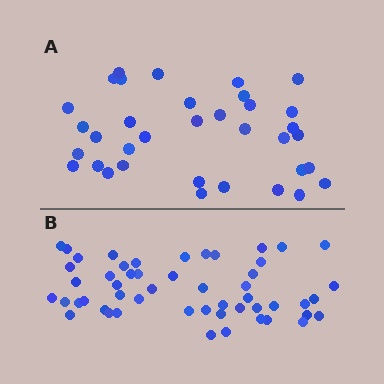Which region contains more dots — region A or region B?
Region B (the bottom region) has more dots.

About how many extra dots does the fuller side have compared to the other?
Region B has approximately 15 more dots than region A.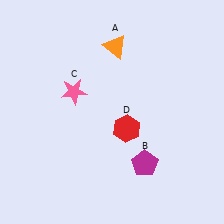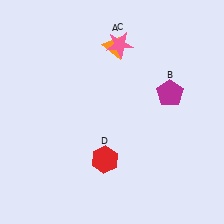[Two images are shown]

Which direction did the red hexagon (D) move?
The red hexagon (D) moved down.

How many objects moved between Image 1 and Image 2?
3 objects moved between the two images.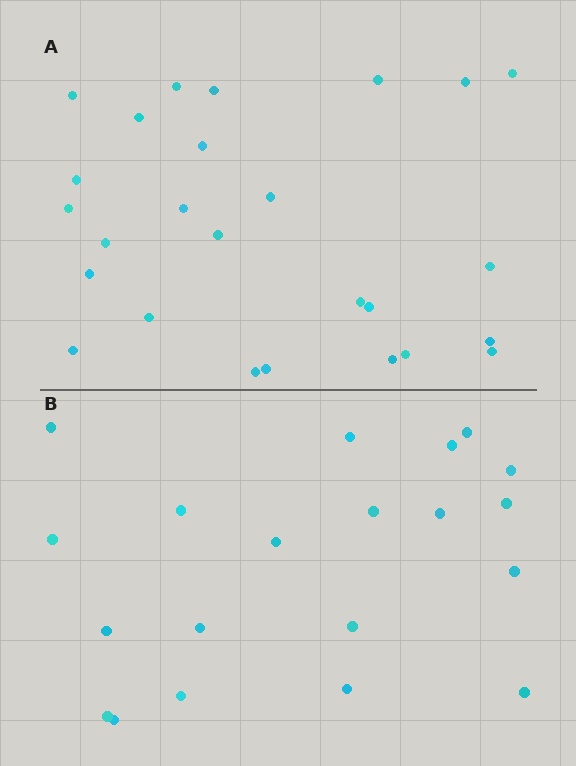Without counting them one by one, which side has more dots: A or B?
Region A (the top region) has more dots.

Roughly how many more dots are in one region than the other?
Region A has about 6 more dots than region B.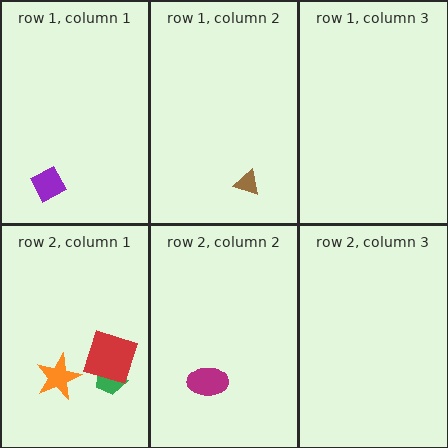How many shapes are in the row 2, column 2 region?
1.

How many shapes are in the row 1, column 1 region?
1.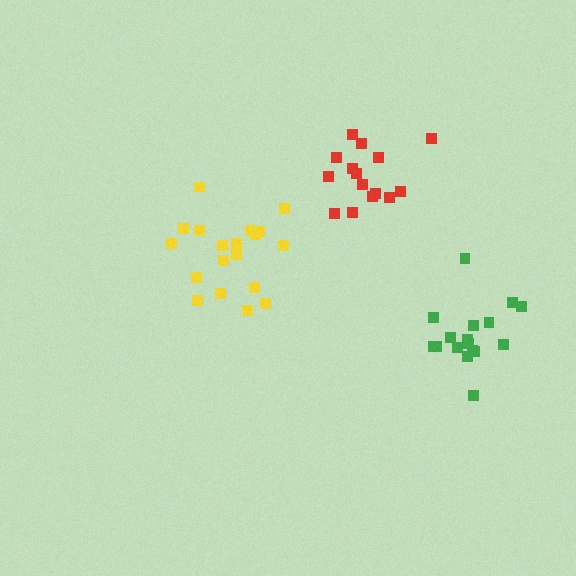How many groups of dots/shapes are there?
There are 3 groups.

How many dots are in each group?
Group 1: 15 dots, Group 2: 17 dots, Group 3: 19 dots (51 total).